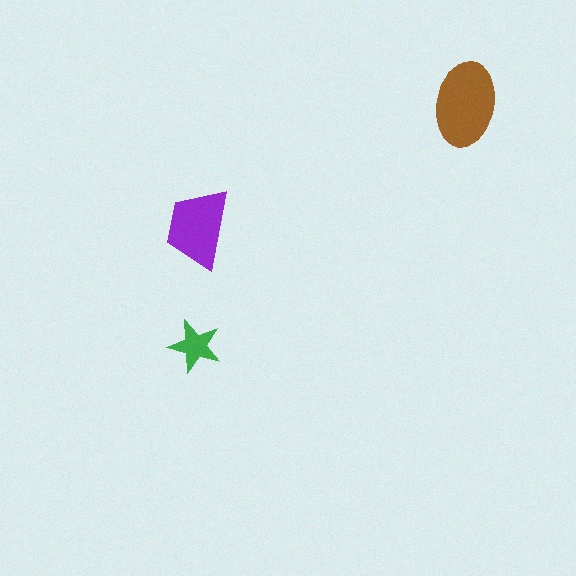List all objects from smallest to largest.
The green star, the purple trapezoid, the brown ellipse.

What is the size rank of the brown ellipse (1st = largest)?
1st.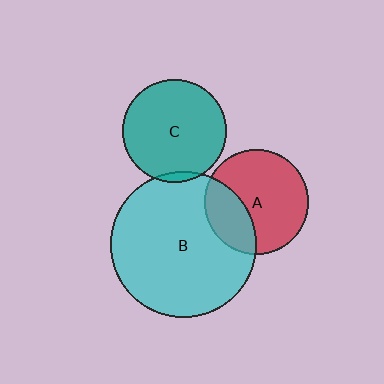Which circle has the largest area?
Circle B (cyan).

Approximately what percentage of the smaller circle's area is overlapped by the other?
Approximately 30%.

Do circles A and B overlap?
Yes.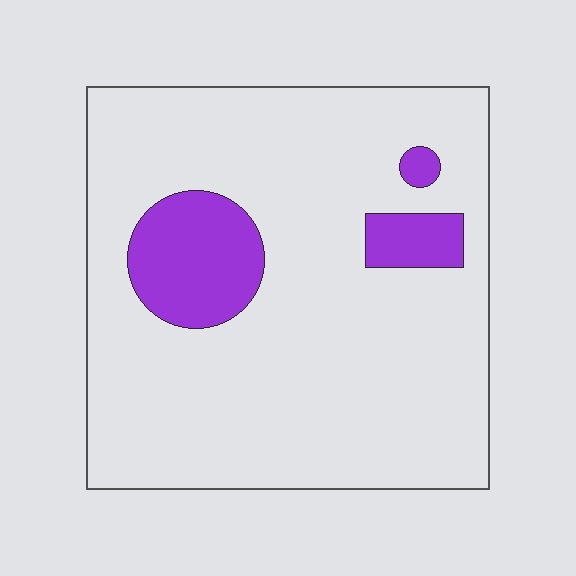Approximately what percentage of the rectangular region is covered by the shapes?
Approximately 15%.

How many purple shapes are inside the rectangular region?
3.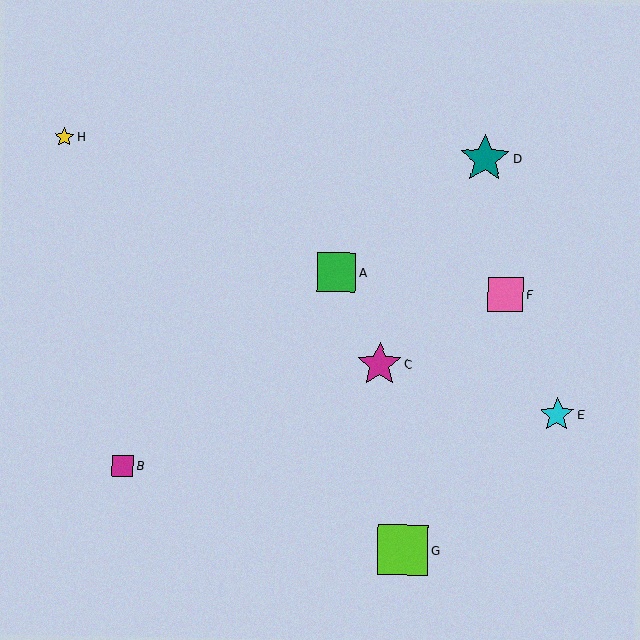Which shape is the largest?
The lime square (labeled G) is the largest.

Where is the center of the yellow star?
The center of the yellow star is at (64, 137).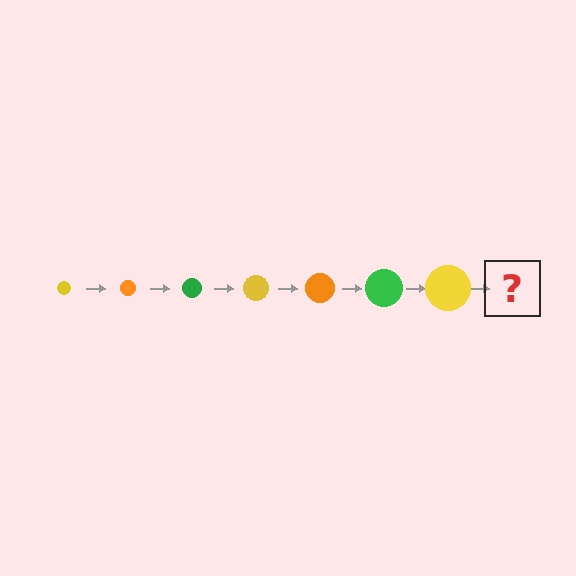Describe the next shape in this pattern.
It should be an orange circle, larger than the previous one.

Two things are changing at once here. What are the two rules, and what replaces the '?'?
The two rules are that the circle grows larger each step and the color cycles through yellow, orange, and green. The '?' should be an orange circle, larger than the previous one.